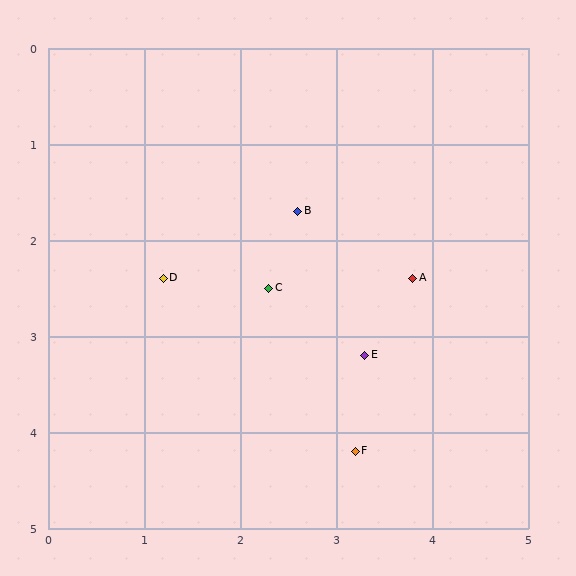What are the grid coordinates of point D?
Point D is at approximately (1.2, 2.4).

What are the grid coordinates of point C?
Point C is at approximately (2.3, 2.5).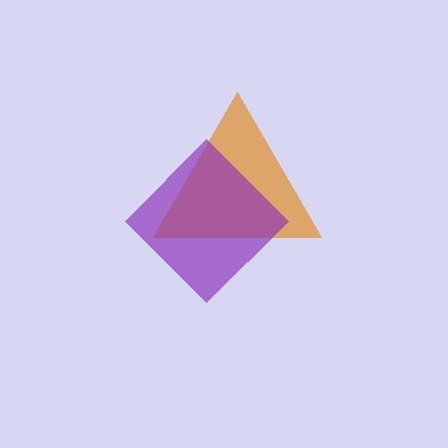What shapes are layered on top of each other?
The layered shapes are: an orange triangle, a purple diamond.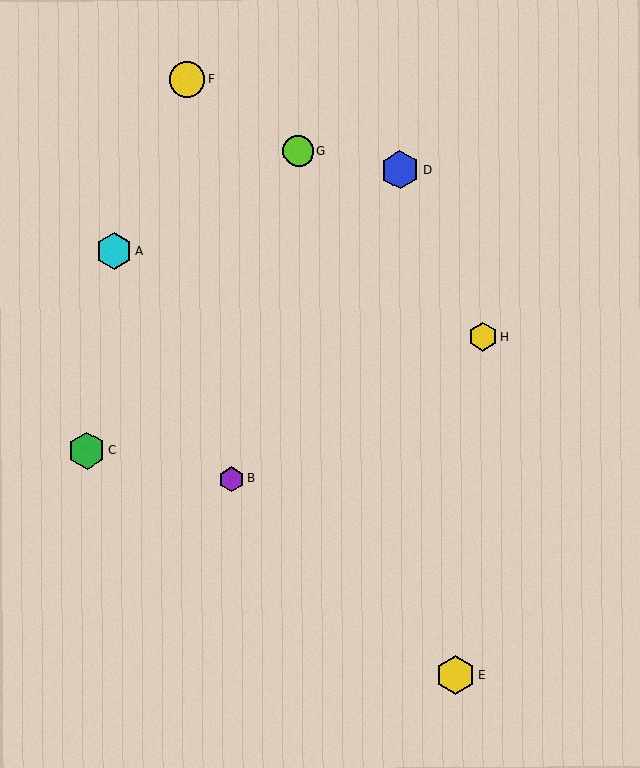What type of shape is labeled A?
Shape A is a cyan hexagon.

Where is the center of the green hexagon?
The center of the green hexagon is at (87, 450).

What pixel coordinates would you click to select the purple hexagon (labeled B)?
Click at (231, 479) to select the purple hexagon B.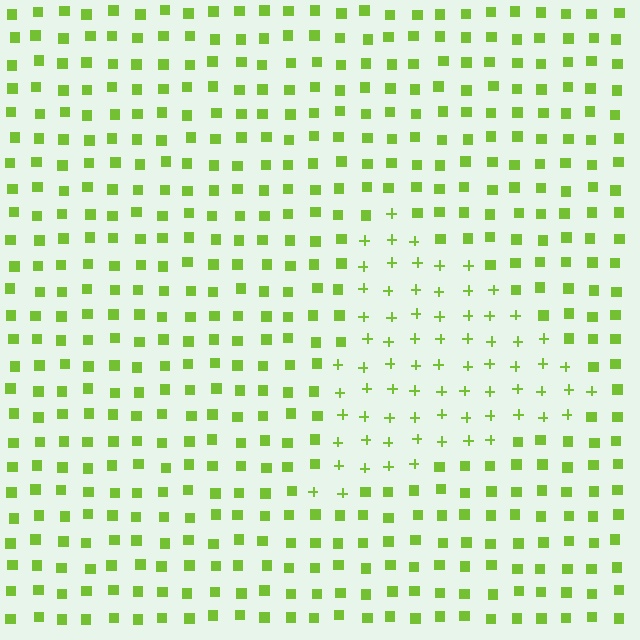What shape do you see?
I see a triangle.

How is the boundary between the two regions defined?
The boundary is defined by a change in element shape: plus signs inside vs. squares outside. All elements share the same color and spacing.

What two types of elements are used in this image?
The image uses plus signs inside the triangle region and squares outside it.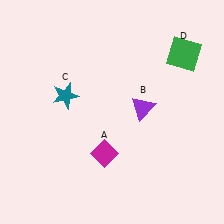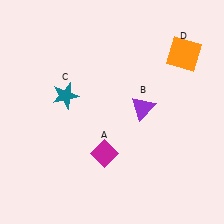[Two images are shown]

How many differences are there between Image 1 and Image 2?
There is 1 difference between the two images.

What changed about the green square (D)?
In Image 1, D is green. In Image 2, it changed to orange.